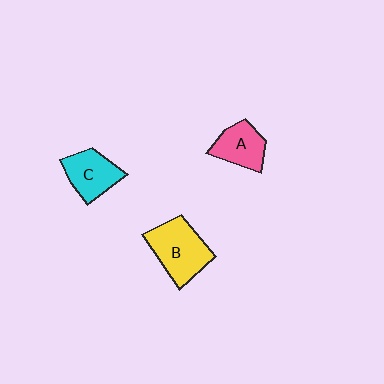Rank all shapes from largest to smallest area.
From largest to smallest: B (yellow), C (cyan), A (pink).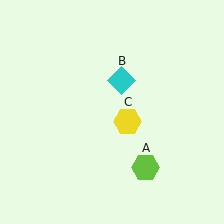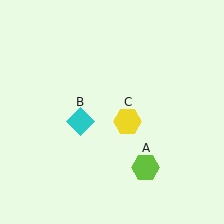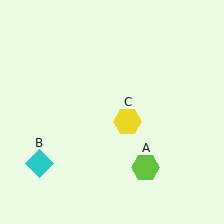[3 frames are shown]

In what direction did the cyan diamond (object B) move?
The cyan diamond (object B) moved down and to the left.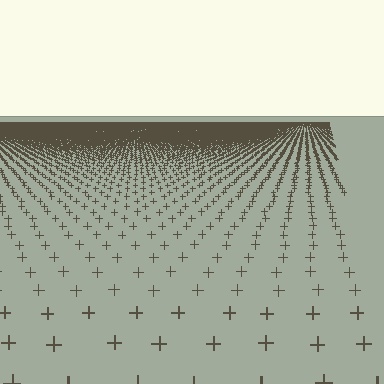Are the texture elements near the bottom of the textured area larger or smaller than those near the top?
Larger. Near the bottom, elements are closer to the viewer and appear at a bigger on-screen size.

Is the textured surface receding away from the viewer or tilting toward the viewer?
The surface is receding away from the viewer. Texture elements get smaller and denser toward the top.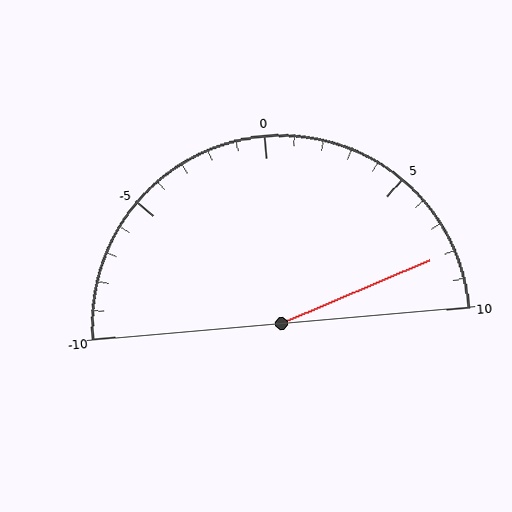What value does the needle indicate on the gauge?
The needle indicates approximately 8.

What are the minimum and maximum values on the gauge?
The gauge ranges from -10 to 10.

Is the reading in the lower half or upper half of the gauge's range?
The reading is in the upper half of the range (-10 to 10).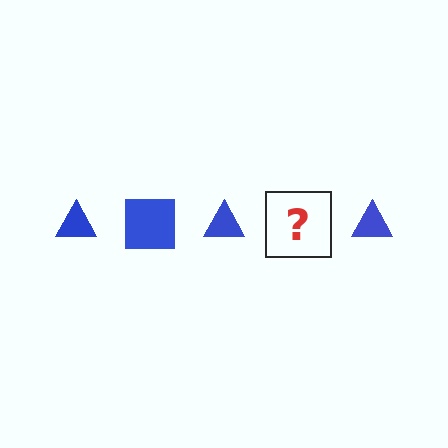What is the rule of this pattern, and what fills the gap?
The rule is that the pattern cycles through triangle, square shapes in blue. The gap should be filled with a blue square.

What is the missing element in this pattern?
The missing element is a blue square.